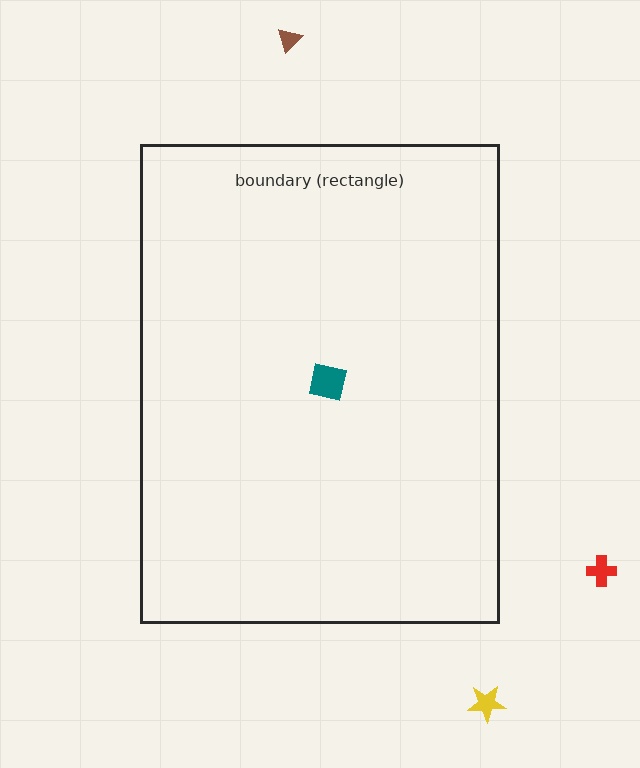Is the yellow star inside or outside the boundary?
Outside.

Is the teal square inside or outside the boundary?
Inside.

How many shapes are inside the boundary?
1 inside, 3 outside.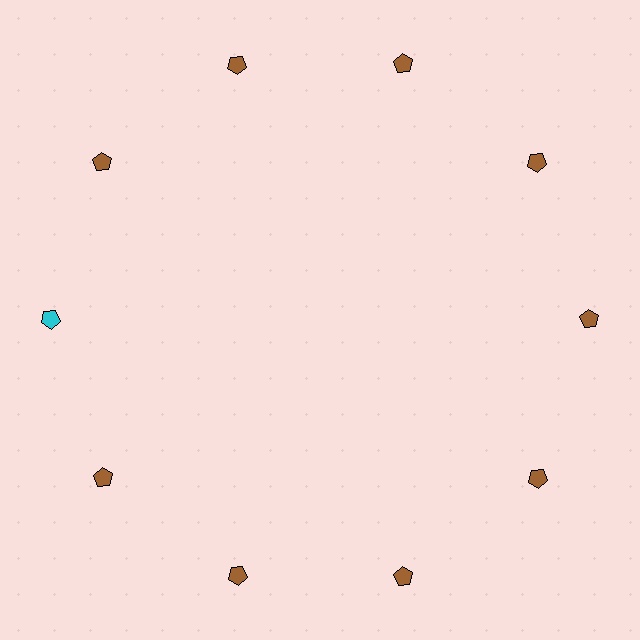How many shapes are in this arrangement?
There are 10 shapes arranged in a ring pattern.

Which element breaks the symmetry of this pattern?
The cyan pentagon at roughly the 9 o'clock position breaks the symmetry. All other shapes are brown pentagons.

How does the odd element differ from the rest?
It has a different color: cyan instead of brown.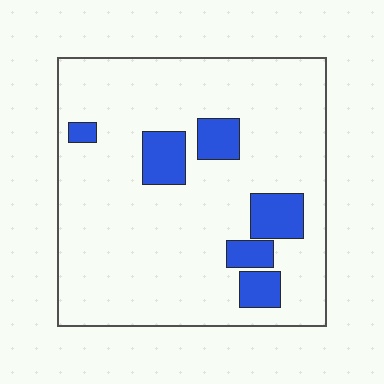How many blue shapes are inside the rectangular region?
6.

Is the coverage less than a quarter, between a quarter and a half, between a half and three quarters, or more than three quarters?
Less than a quarter.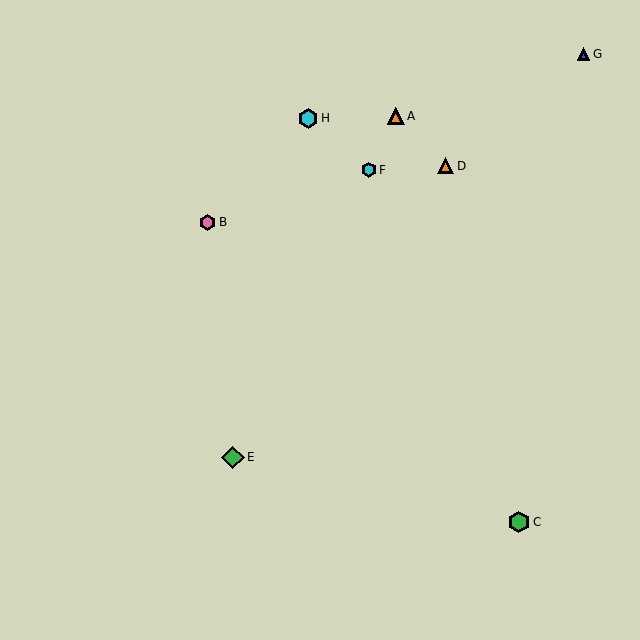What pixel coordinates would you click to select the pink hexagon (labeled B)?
Click at (207, 222) to select the pink hexagon B.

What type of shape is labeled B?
Shape B is a pink hexagon.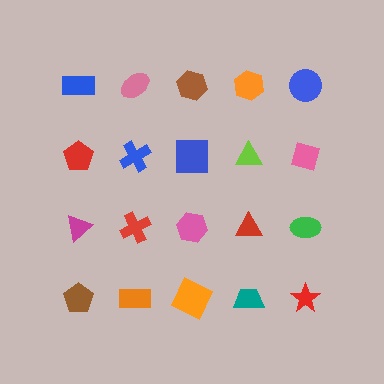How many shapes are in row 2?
5 shapes.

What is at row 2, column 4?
A lime triangle.